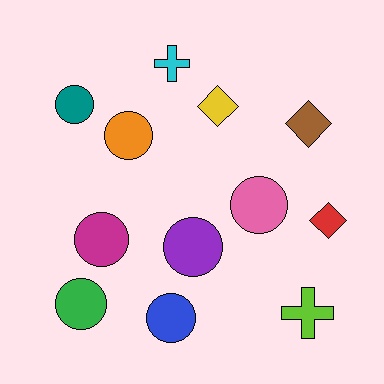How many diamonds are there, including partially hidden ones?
There are 3 diamonds.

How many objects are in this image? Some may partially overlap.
There are 12 objects.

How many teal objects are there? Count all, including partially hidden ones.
There is 1 teal object.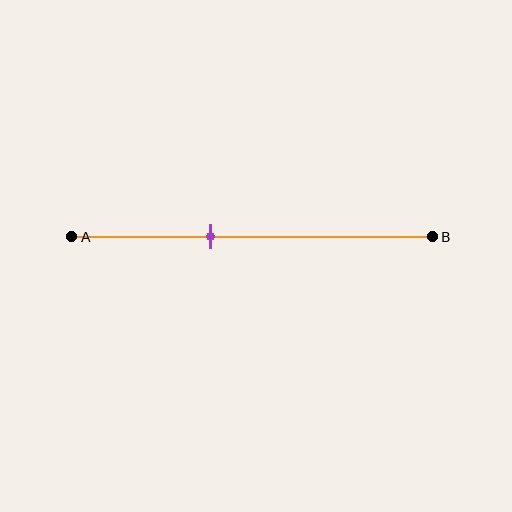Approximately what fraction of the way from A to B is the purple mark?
The purple mark is approximately 40% of the way from A to B.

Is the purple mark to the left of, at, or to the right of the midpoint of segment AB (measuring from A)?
The purple mark is to the left of the midpoint of segment AB.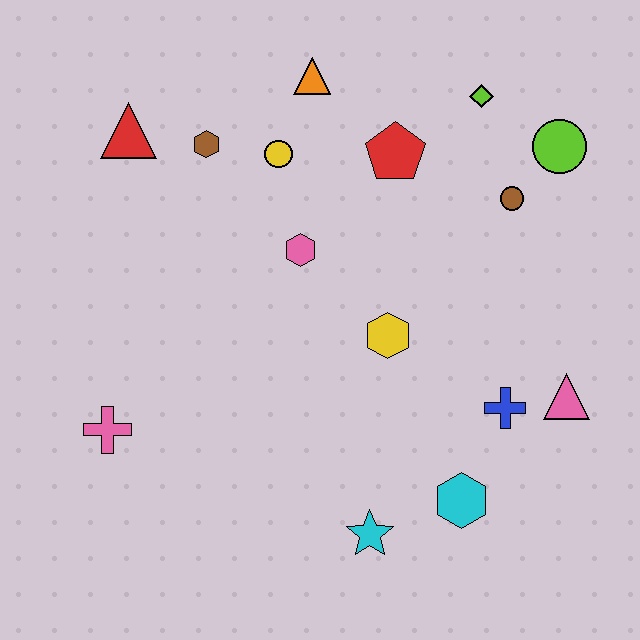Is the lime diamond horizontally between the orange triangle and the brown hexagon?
No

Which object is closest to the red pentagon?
The lime diamond is closest to the red pentagon.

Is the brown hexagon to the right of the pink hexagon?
No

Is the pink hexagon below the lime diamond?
Yes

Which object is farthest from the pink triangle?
The red triangle is farthest from the pink triangle.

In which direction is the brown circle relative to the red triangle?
The brown circle is to the right of the red triangle.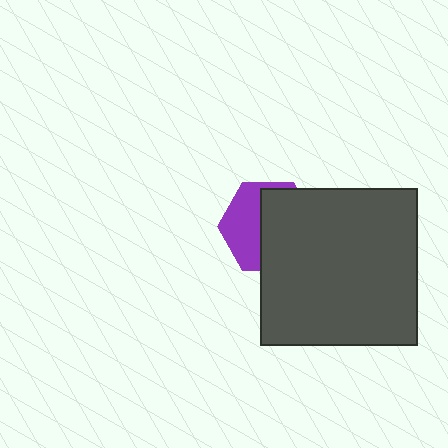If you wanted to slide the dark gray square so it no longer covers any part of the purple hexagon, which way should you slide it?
Slide it right — that is the most direct way to separate the two shapes.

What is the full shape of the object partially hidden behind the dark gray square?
The partially hidden object is a purple hexagon.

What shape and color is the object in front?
The object in front is a dark gray square.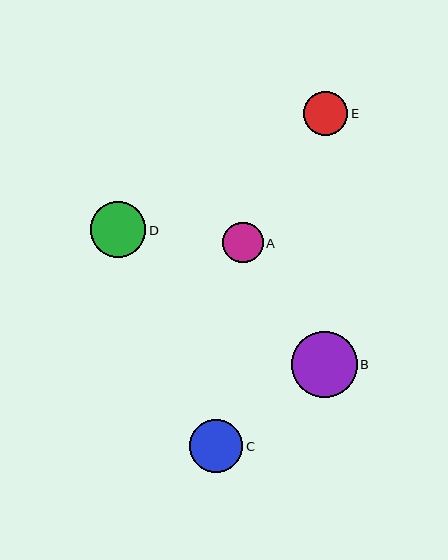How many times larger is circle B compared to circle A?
Circle B is approximately 1.6 times the size of circle A.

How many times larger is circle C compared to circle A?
Circle C is approximately 1.3 times the size of circle A.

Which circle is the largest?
Circle B is the largest with a size of approximately 66 pixels.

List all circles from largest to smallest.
From largest to smallest: B, D, C, E, A.